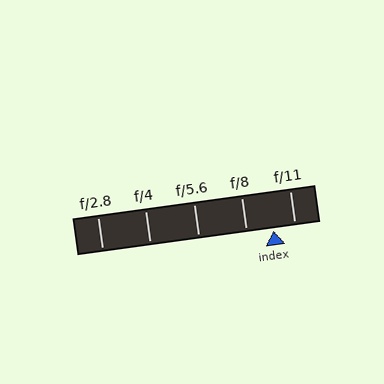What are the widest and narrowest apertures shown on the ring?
The widest aperture shown is f/2.8 and the narrowest is f/11.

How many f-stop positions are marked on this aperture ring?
There are 5 f-stop positions marked.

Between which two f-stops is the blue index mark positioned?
The index mark is between f/8 and f/11.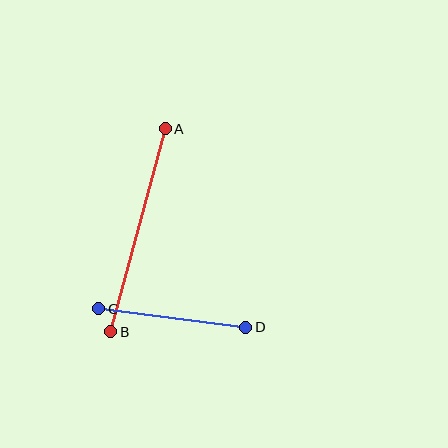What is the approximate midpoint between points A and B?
The midpoint is at approximately (138, 230) pixels.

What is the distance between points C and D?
The distance is approximately 148 pixels.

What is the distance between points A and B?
The distance is approximately 210 pixels.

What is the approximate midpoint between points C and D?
The midpoint is at approximately (172, 318) pixels.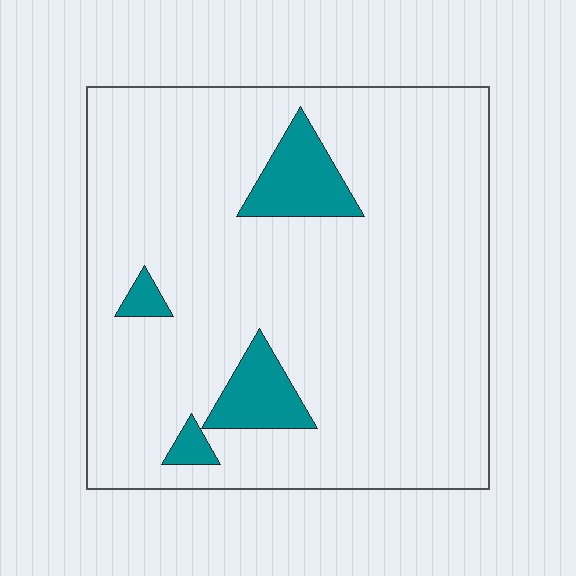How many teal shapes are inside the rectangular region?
4.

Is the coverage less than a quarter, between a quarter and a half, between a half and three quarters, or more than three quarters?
Less than a quarter.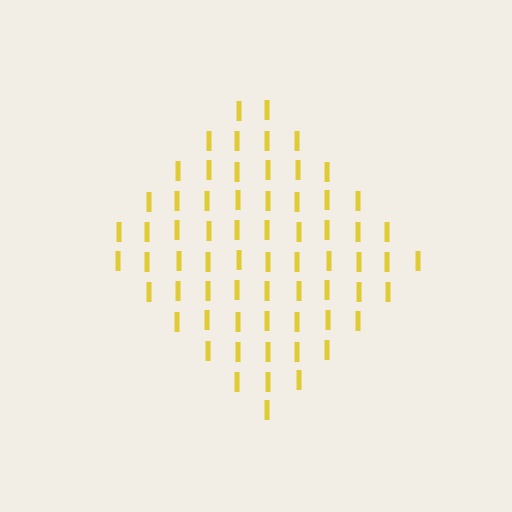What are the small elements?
The small elements are letter I's.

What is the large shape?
The large shape is a diamond.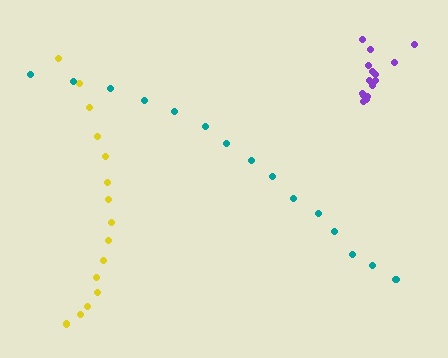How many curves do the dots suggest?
There are 3 distinct paths.